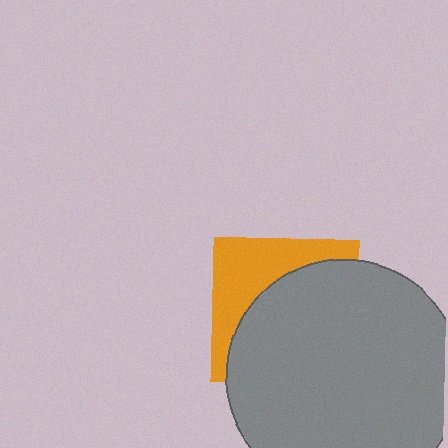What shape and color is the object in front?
The object in front is a gray circle.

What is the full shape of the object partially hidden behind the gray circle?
The partially hidden object is an orange square.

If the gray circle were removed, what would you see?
You would see the complete orange square.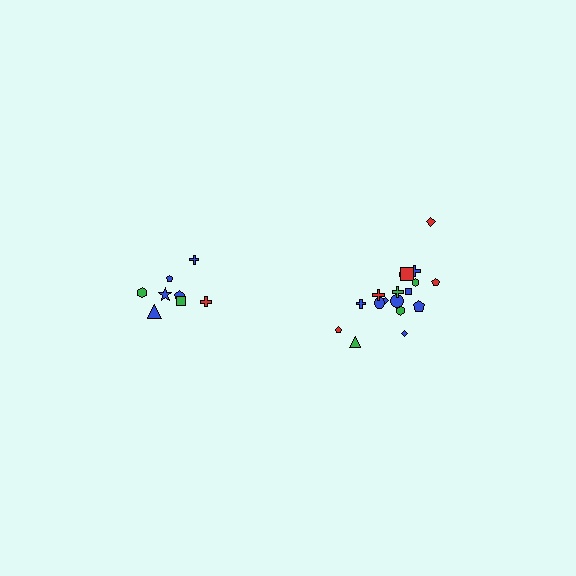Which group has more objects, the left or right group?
The right group.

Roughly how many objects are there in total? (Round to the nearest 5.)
Roughly 25 objects in total.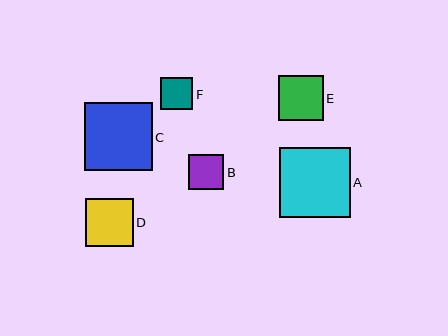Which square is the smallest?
Square F is the smallest with a size of approximately 32 pixels.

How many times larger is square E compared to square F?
Square E is approximately 1.4 times the size of square F.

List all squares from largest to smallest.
From largest to smallest: A, C, D, E, B, F.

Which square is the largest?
Square A is the largest with a size of approximately 70 pixels.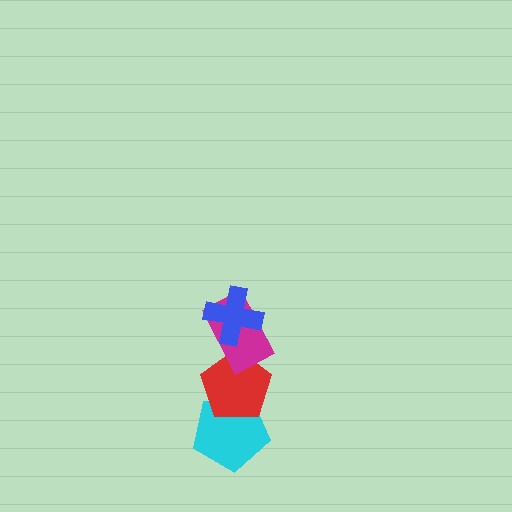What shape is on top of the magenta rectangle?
The blue cross is on top of the magenta rectangle.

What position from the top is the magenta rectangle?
The magenta rectangle is 2nd from the top.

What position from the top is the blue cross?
The blue cross is 1st from the top.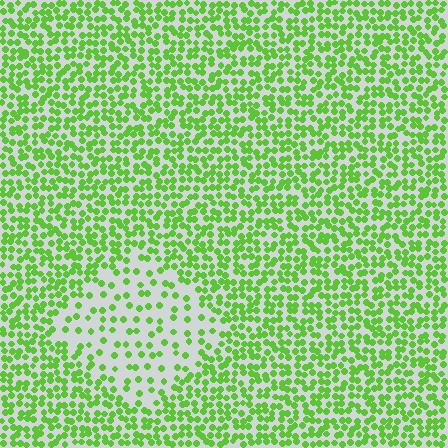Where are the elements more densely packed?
The elements are more densely packed outside the diamond boundary.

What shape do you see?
I see a diamond.